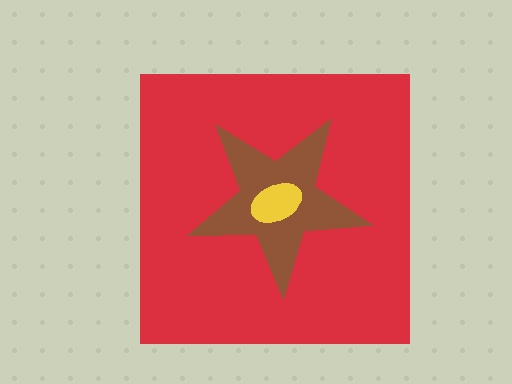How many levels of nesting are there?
3.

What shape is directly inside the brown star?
The yellow ellipse.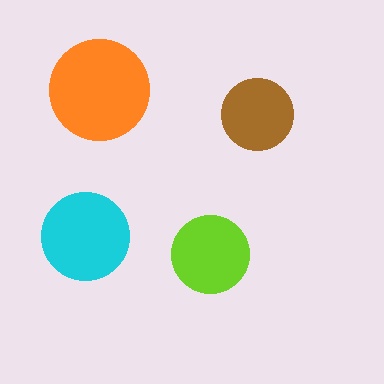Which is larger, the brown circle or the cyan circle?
The cyan one.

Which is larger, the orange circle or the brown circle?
The orange one.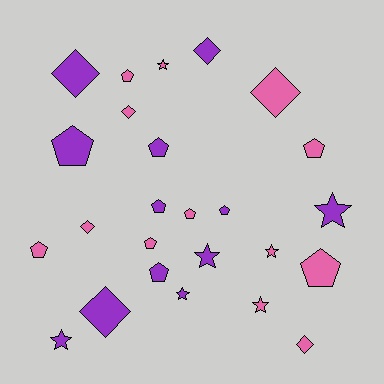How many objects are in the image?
There are 25 objects.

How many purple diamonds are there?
There are 3 purple diamonds.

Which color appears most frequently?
Pink, with 13 objects.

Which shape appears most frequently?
Pentagon, with 11 objects.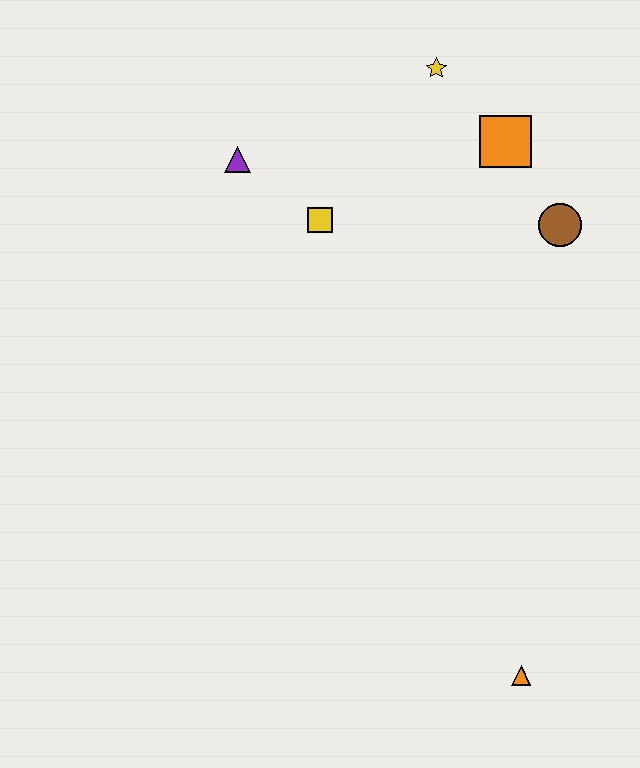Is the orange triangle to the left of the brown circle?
Yes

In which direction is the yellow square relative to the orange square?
The yellow square is to the left of the orange square.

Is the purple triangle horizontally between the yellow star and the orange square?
No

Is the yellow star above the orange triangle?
Yes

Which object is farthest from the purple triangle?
The orange triangle is farthest from the purple triangle.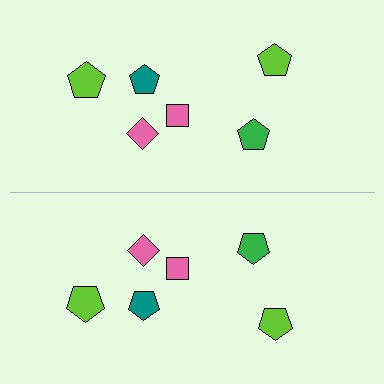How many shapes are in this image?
There are 12 shapes in this image.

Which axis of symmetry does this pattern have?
The pattern has a horizontal axis of symmetry running through the center of the image.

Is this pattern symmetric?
Yes, this pattern has bilateral (reflection) symmetry.